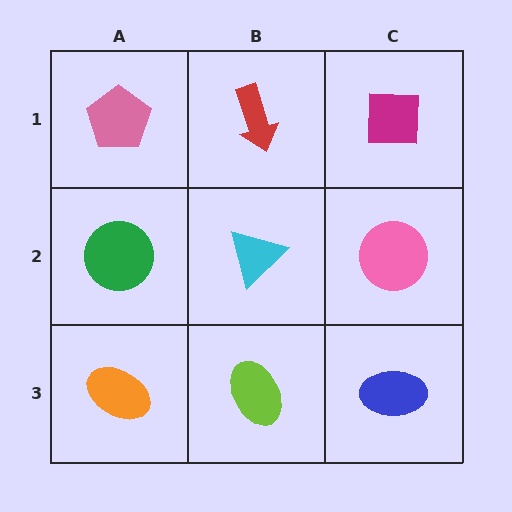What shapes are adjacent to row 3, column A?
A green circle (row 2, column A), a lime ellipse (row 3, column B).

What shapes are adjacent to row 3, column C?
A pink circle (row 2, column C), a lime ellipse (row 3, column B).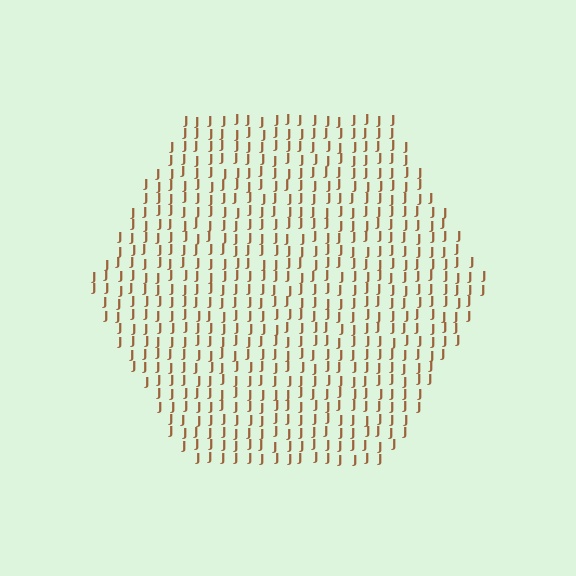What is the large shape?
The large shape is a hexagon.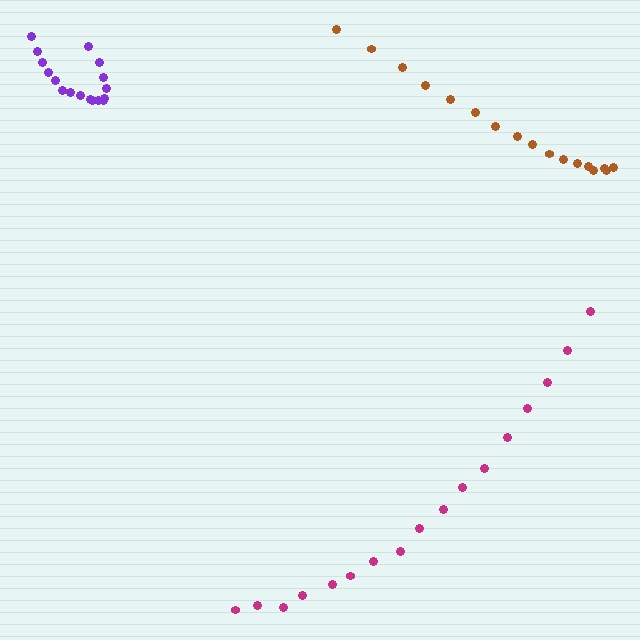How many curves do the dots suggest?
There are 3 distinct paths.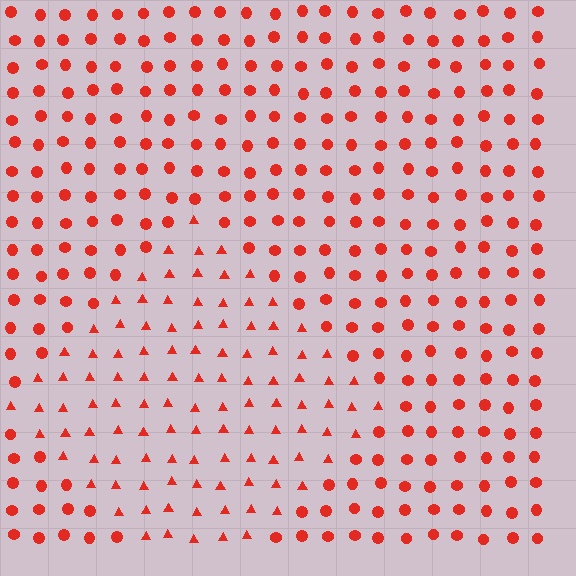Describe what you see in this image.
The image is filled with small red elements arranged in a uniform grid. A diamond-shaped region contains triangles, while the surrounding area contains circles. The boundary is defined purely by the change in element shape.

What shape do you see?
I see a diamond.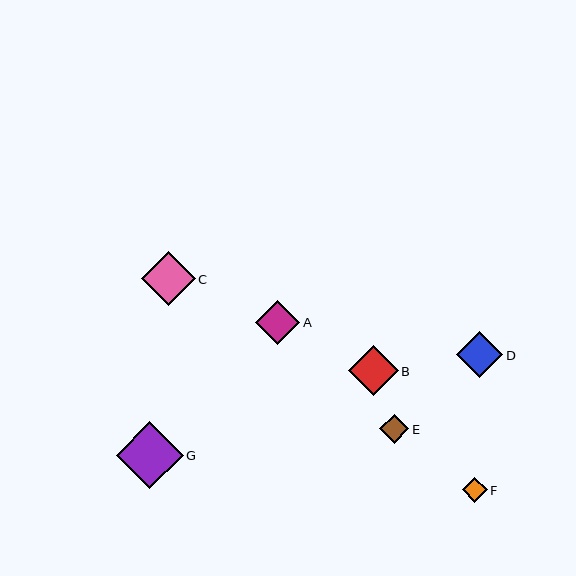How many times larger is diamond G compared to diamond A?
Diamond G is approximately 1.5 times the size of diamond A.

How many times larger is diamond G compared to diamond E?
Diamond G is approximately 2.3 times the size of diamond E.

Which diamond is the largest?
Diamond G is the largest with a size of approximately 67 pixels.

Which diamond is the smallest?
Diamond F is the smallest with a size of approximately 25 pixels.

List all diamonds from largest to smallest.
From largest to smallest: G, C, B, D, A, E, F.